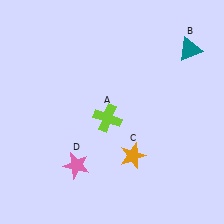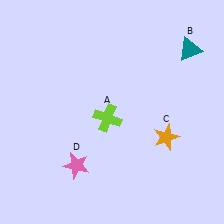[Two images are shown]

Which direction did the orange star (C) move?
The orange star (C) moved right.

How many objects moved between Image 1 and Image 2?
1 object moved between the two images.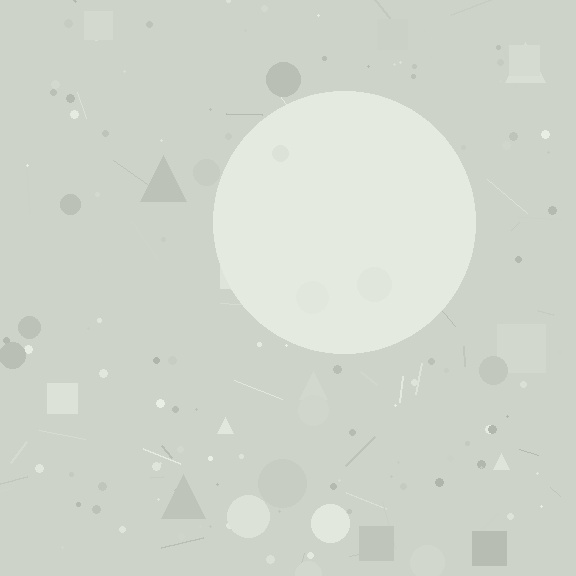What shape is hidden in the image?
A circle is hidden in the image.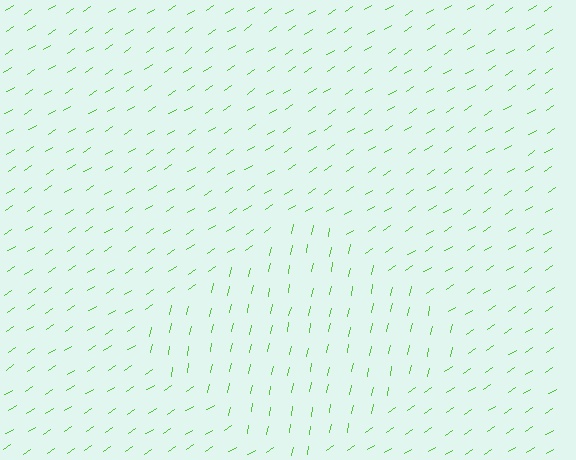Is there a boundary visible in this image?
Yes, there is a texture boundary formed by a change in line orientation.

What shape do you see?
I see a diamond.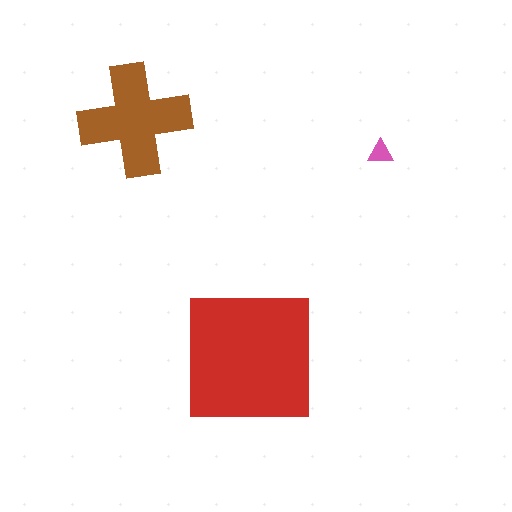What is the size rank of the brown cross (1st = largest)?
2nd.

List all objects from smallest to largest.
The pink triangle, the brown cross, the red square.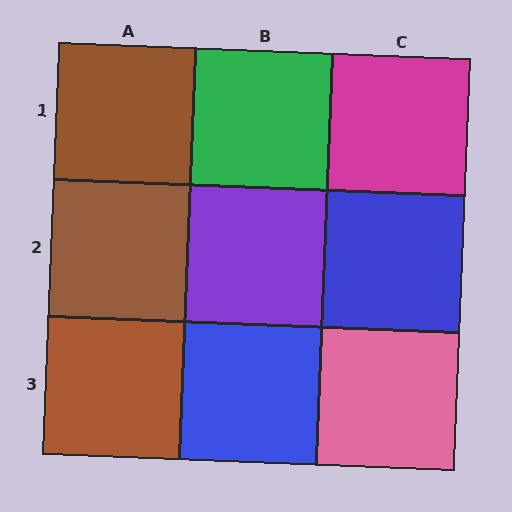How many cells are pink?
1 cell is pink.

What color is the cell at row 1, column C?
Magenta.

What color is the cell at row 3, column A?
Brown.